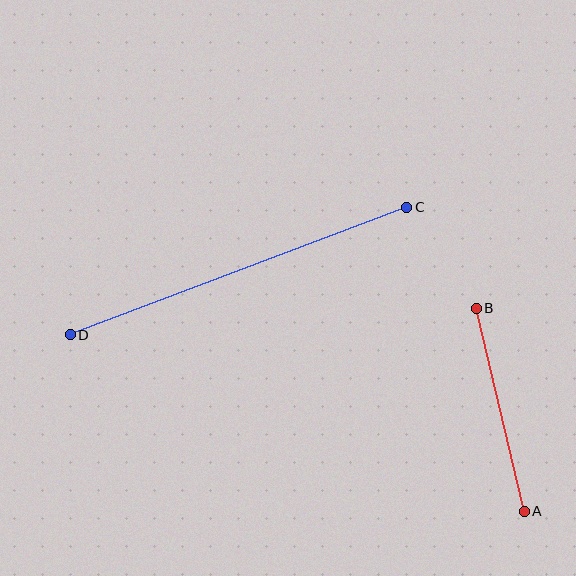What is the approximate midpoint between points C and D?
The midpoint is at approximately (238, 271) pixels.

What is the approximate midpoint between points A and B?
The midpoint is at approximately (500, 410) pixels.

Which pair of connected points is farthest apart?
Points C and D are farthest apart.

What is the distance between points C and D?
The distance is approximately 360 pixels.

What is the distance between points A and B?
The distance is approximately 209 pixels.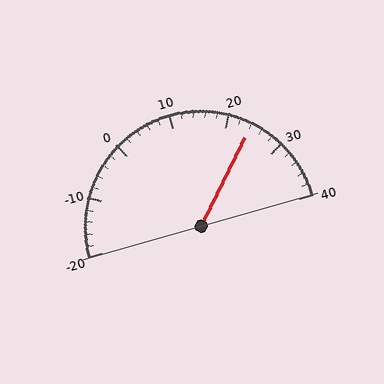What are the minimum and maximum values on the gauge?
The gauge ranges from -20 to 40.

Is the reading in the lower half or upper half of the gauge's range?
The reading is in the upper half of the range (-20 to 40).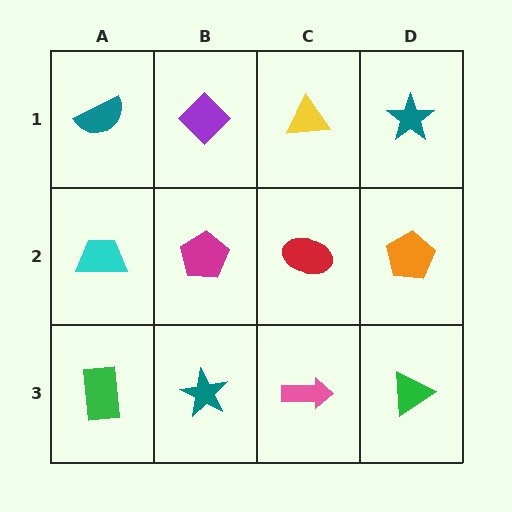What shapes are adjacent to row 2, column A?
A teal semicircle (row 1, column A), a green rectangle (row 3, column A), a magenta pentagon (row 2, column B).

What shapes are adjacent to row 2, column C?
A yellow triangle (row 1, column C), a pink arrow (row 3, column C), a magenta pentagon (row 2, column B), an orange pentagon (row 2, column D).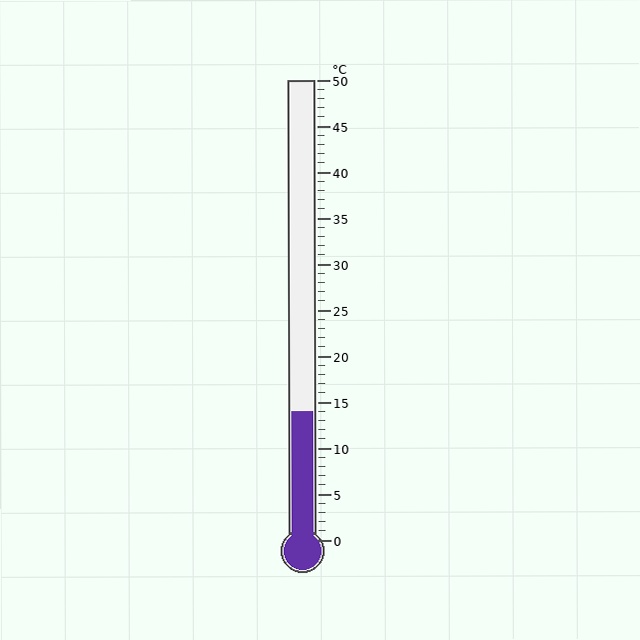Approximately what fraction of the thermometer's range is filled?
The thermometer is filled to approximately 30% of its range.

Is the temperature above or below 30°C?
The temperature is below 30°C.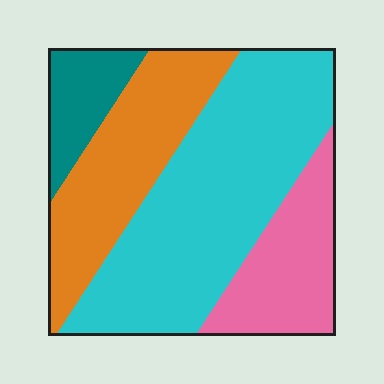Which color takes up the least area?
Teal, at roughly 10%.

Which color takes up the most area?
Cyan, at roughly 45%.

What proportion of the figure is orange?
Orange takes up about one quarter (1/4) of the figure.